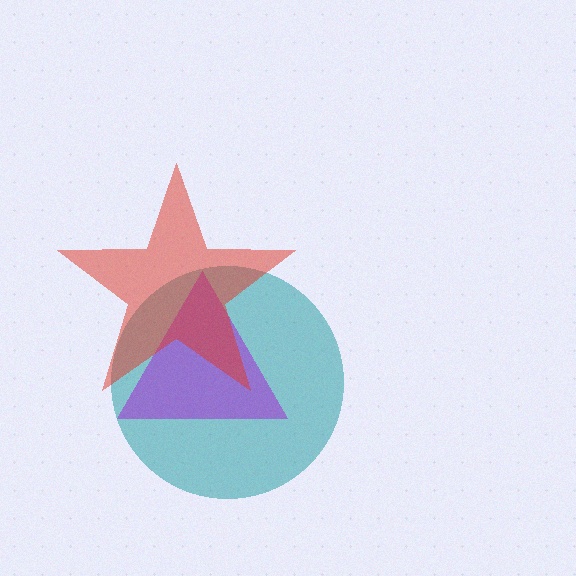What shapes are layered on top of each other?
The layered shapes are: a teal circle, a purple triangle, a red star.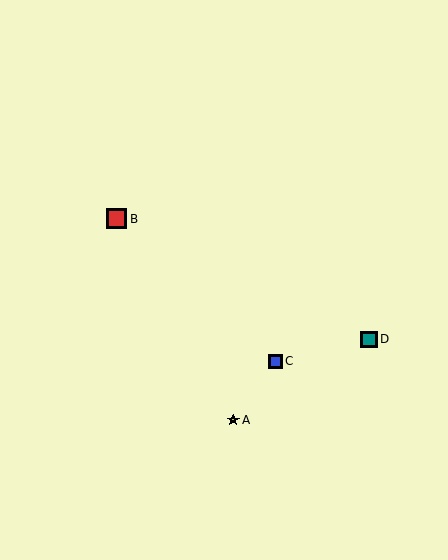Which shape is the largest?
The red square (labeled B) is the largest.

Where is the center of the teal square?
The center of the teal square is at (369, 339).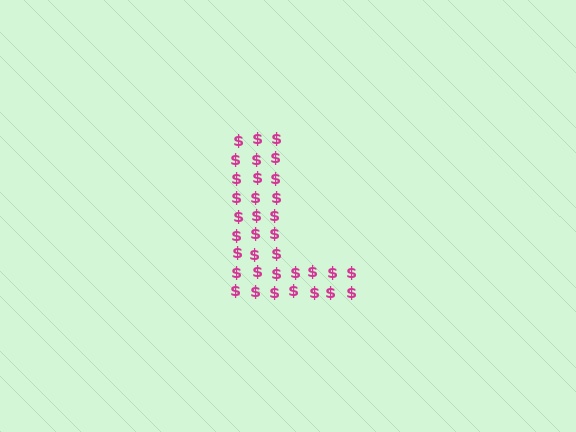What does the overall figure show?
The overall figure shows the letter L.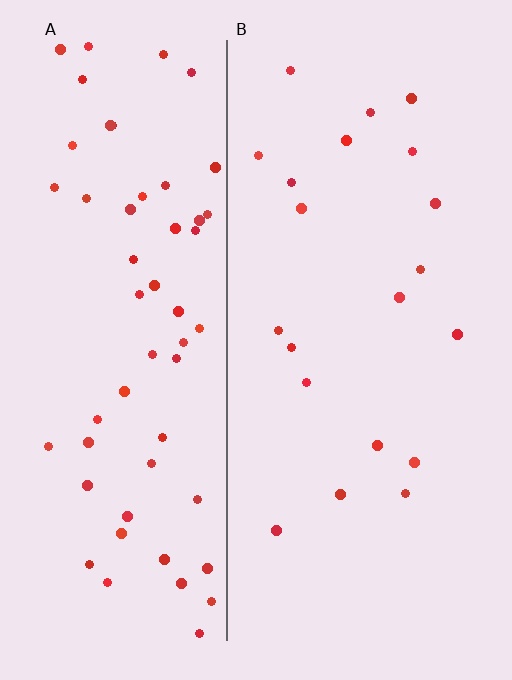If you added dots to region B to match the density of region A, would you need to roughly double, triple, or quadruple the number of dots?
Approximately triple.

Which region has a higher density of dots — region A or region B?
A (the left).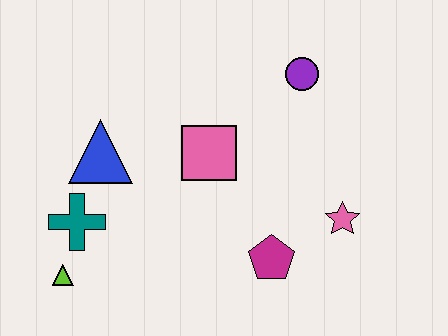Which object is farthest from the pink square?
The lime triangle is farthest from the pink square.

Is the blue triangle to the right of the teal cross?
Yes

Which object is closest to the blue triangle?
The teal cross is closest to the blue triangle.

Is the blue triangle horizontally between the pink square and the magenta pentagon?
No